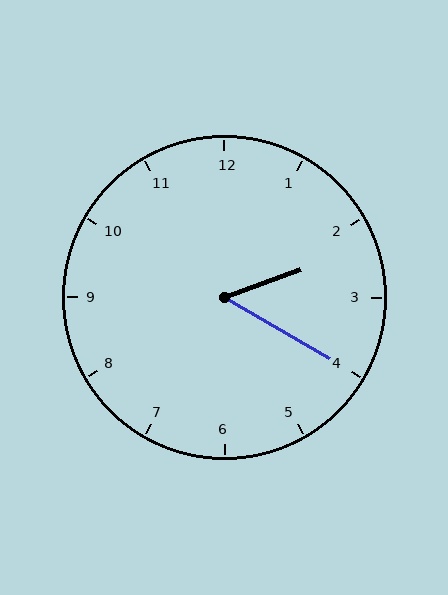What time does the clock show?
2:20.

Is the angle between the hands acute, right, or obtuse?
It is acute.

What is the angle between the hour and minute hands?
Approximately 50 degrees.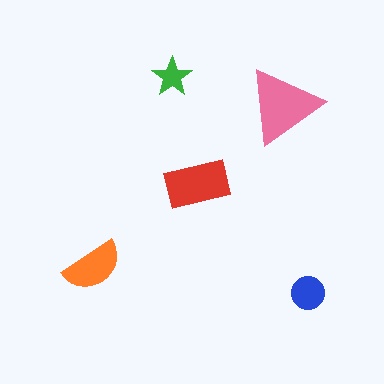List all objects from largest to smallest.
The pink triangle, the red rectangle, the orange semicircle, the blue circle, the green star.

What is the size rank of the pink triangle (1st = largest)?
1st.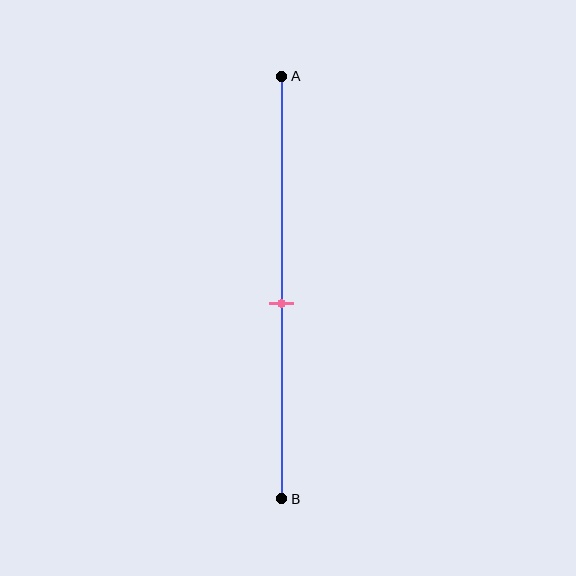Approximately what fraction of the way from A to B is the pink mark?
The pink mark is approximately 55% of the way from A to B.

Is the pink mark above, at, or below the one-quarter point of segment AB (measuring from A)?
The pink mark is below the one-quarter point of segment AB.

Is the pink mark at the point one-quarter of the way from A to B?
No, the mark is at about 55% from A, not at the 25% one-quarter point.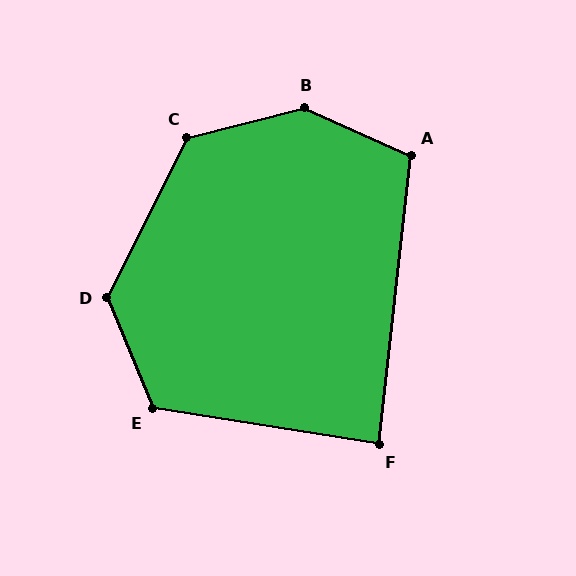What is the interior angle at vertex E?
Approximately 121 degrees (obtuse).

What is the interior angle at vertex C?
Approximately 131 degrees (obtuse).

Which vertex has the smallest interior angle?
F, at approximately 87 degrees.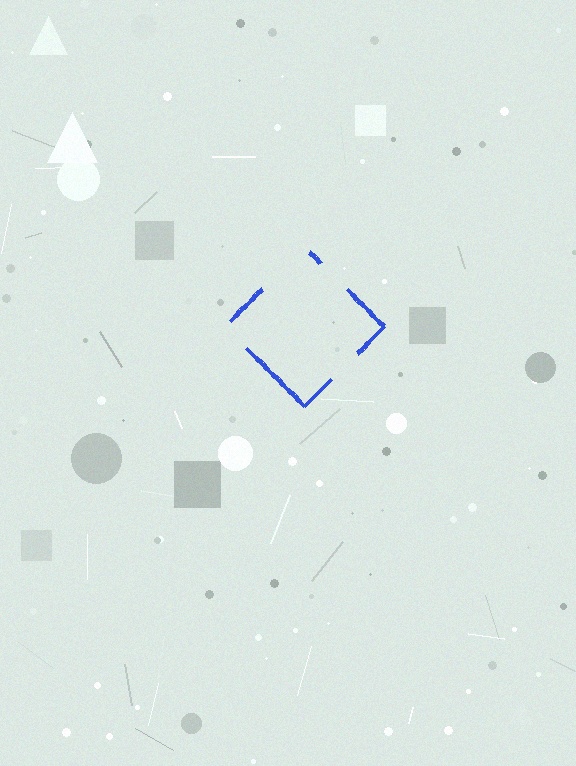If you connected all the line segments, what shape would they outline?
They would outline a diamond.